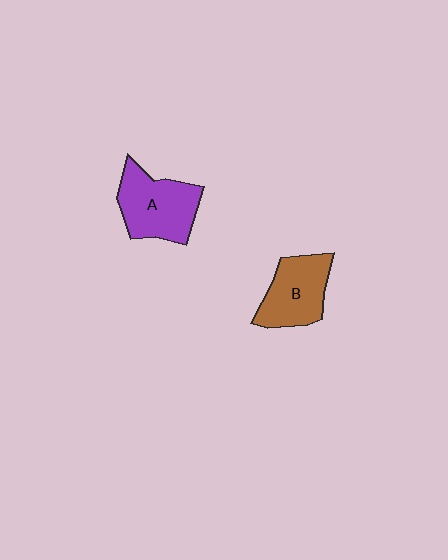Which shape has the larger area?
Shape A (purple).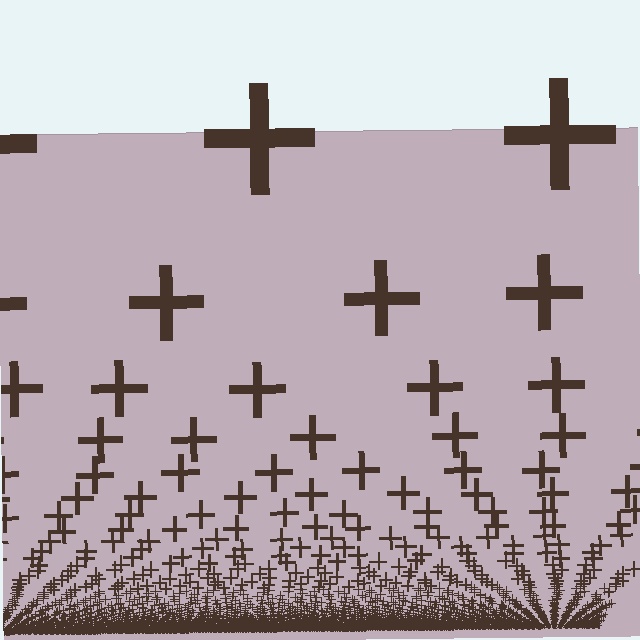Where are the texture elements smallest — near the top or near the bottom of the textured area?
Near the bottom.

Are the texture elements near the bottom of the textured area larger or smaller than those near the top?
Smaller. The gradient is inverted — elements near the bottom are smaller and denser.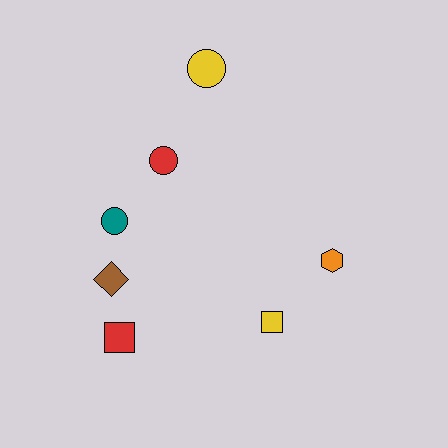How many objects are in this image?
There are 7 objects.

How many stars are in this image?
There are no stars.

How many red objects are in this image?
There are 2 red objects.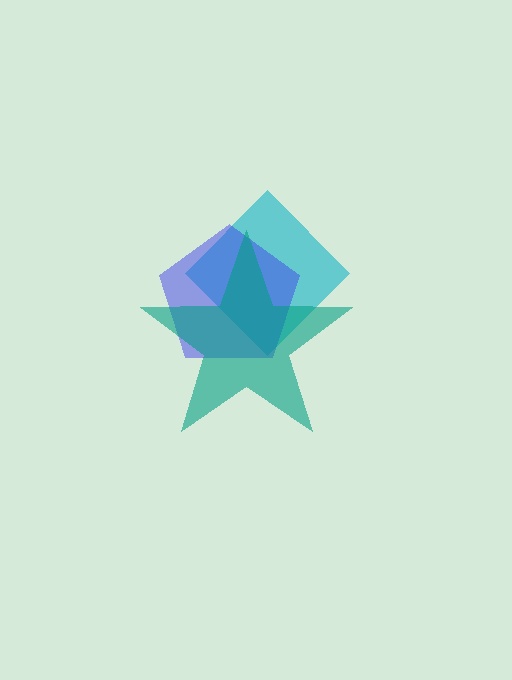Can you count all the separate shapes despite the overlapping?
Yes, there are 3 separate shapes.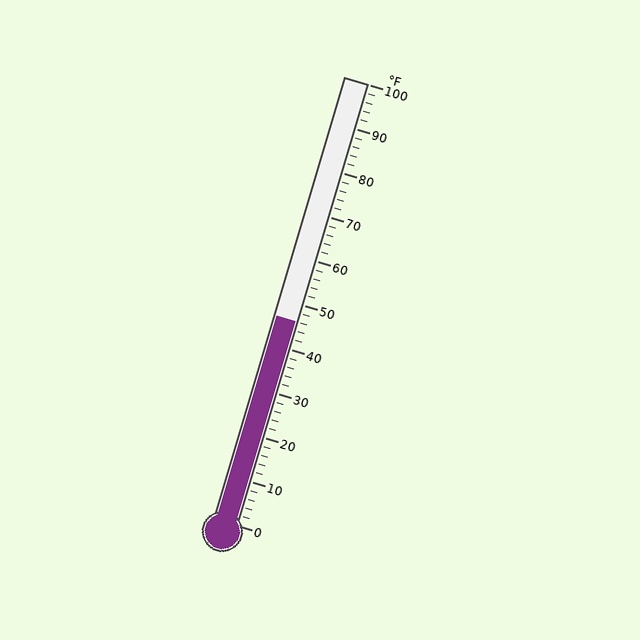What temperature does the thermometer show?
The thermometer shows approximately 46°F.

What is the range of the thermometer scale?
The thermometer scale ranges from 0°F to 100°F.